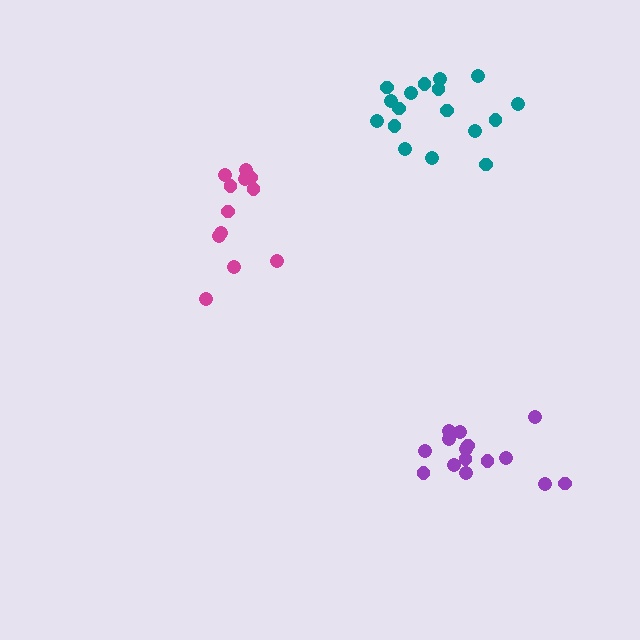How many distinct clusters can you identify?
There are 3 distinct clusters.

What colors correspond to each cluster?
The clusters are colored: teal, purple, magenta.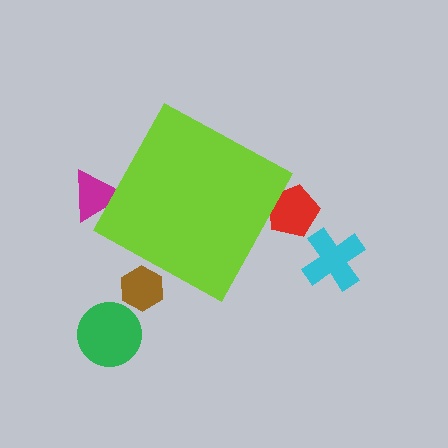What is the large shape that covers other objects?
A lime diamond.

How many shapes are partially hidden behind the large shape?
3 shapes are partially hidden.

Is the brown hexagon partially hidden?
Yes, the brown hexagon is partially hidden behind the lime diamond.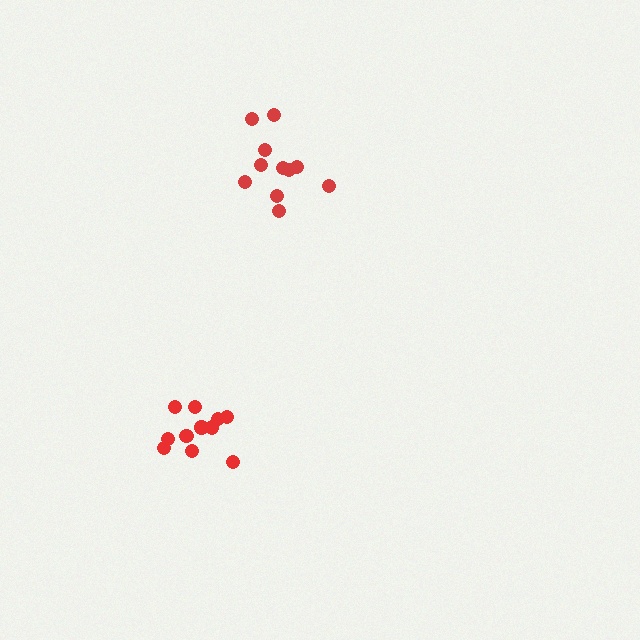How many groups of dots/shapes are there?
There are 2 groups.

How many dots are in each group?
Group 1: 11 dots, Group 2: 11 dots (22 total).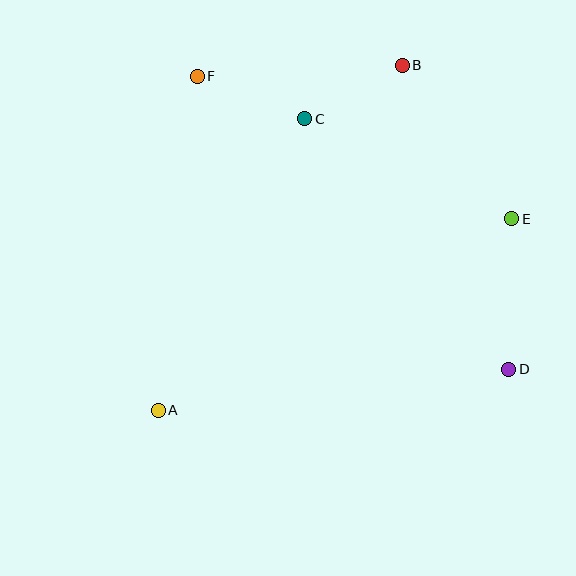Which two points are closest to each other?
Points B and C are closest to each other.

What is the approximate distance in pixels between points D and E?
The distance between D and E is approximately 151 pixels.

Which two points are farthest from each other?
Points D and F are farthest from each other.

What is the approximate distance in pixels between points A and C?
The distance between A and C is approximately 326 pixels.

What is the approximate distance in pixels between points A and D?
The distance between A and D is approximately 353 pixels.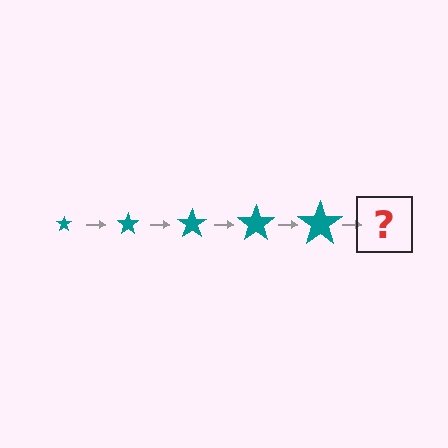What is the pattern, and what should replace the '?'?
The pattern is that the star gets progressively larger each step. The '?' should be a teal star, larger than the previous one.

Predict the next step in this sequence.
The next step is a teal star, larger than the previous one.